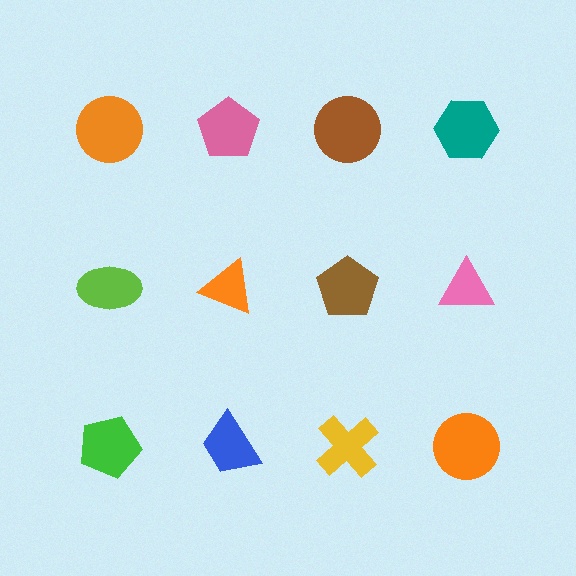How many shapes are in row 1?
4 shapes.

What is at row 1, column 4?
A teal hexagon.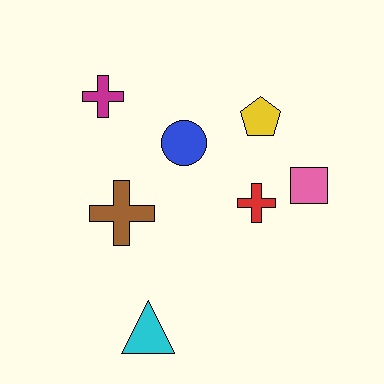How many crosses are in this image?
There are 3 crosses.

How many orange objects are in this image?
There are no orange objects.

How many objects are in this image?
There are 7 objects.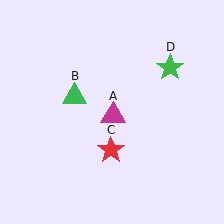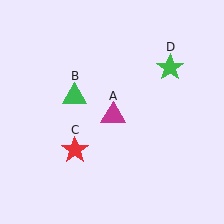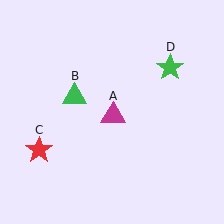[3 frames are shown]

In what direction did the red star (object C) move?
The red star (object C) moved left.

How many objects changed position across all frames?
1 object changed position: red star (object C).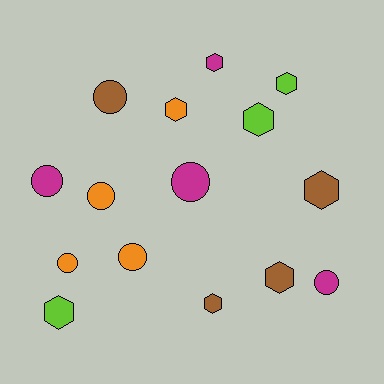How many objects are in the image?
There are 15 objects.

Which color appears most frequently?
Orange, with 4 objects.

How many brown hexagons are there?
There are 3 brown hexagons.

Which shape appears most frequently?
Hexagon, with 8 objects.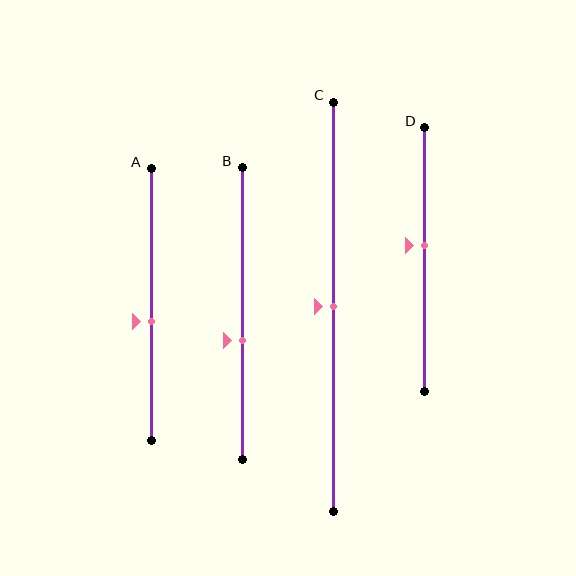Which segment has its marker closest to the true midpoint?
Segment C has its marker closest to the true midpoint.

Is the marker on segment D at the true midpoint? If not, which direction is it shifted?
No, the marker on segment D is shifted upward by about 5% of the segment length.